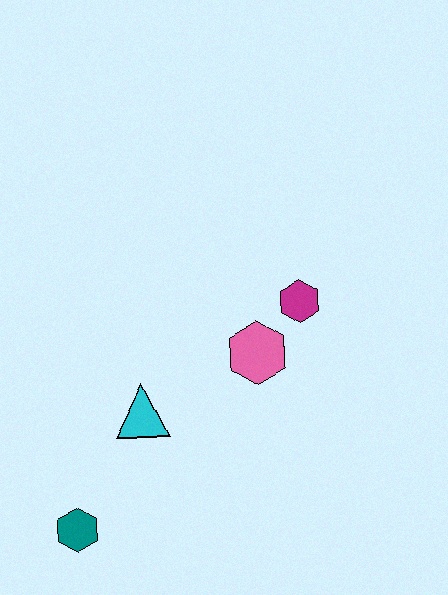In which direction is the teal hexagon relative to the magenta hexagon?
The teal hexagon is to the left of the magenta hexagon.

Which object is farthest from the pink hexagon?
The teal hexagon is farthest from the pink hexagon.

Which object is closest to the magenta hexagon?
The pink hexagon is closest to the magenta hexagon.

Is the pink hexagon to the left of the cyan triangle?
No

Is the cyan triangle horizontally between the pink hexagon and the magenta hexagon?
No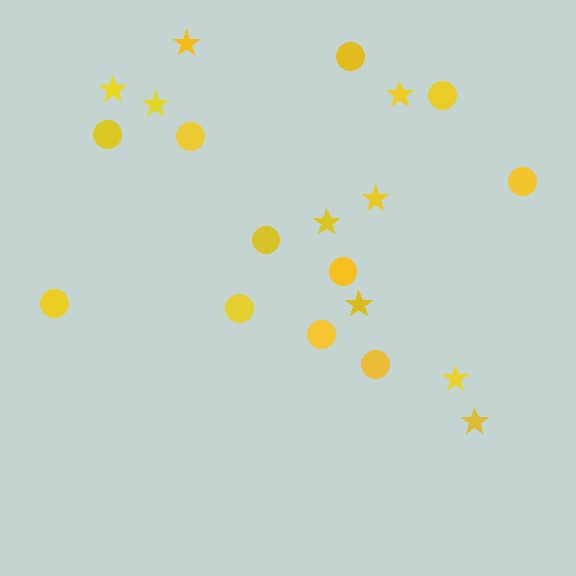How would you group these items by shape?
There are 2 groups: one group of stars (9) and one group of circles (11).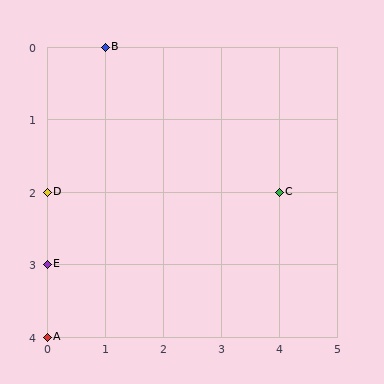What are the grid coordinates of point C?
Point C is at grid coordinates (4, 2).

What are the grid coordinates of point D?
Point D is at grid coordinates (0, 2).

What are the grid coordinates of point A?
Point A is at grid coordinates (0, 4).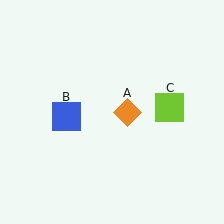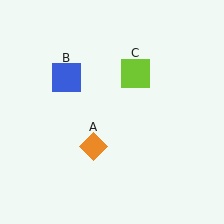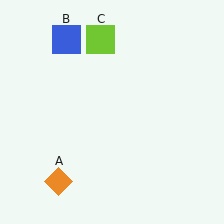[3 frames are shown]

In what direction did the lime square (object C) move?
The lime square (object C) moved up and to the left.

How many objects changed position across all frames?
3 objects changed position: orange diamond (object A), blue square (object B), lime square (object C).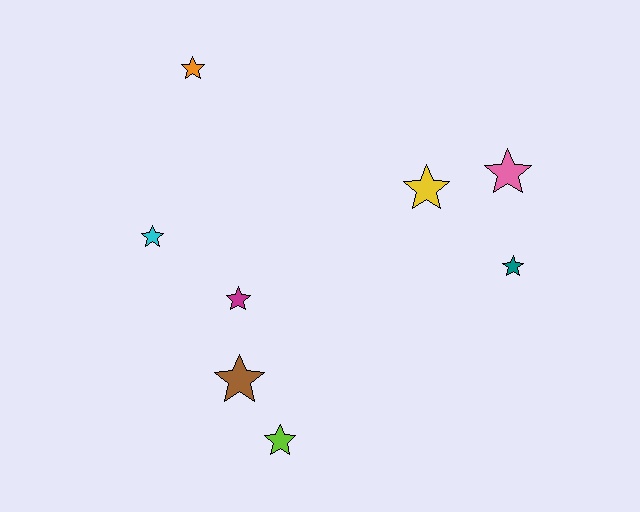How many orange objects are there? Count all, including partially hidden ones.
There is 1 orange object.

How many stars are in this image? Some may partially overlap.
There are 8 stars.